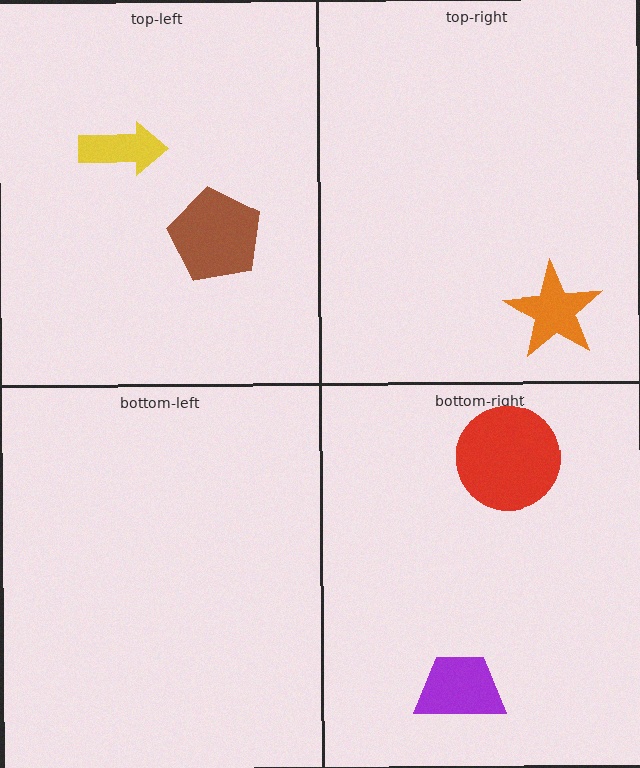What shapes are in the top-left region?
The yellow arrow, the brown pentagon.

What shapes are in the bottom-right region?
The red circle, the purple trapezoid.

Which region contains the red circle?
The bottom-right region.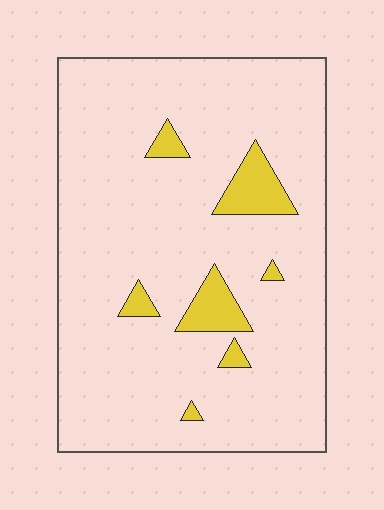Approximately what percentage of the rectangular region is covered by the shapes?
Approximately 10%.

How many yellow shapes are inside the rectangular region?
7.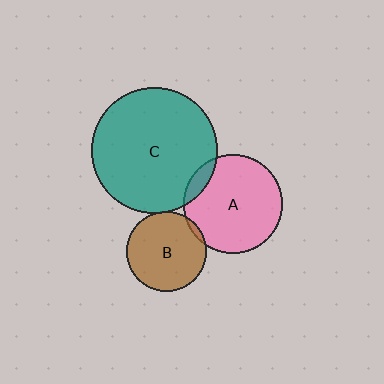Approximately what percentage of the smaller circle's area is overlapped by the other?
Approximately 5%.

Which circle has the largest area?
Circle C (teal).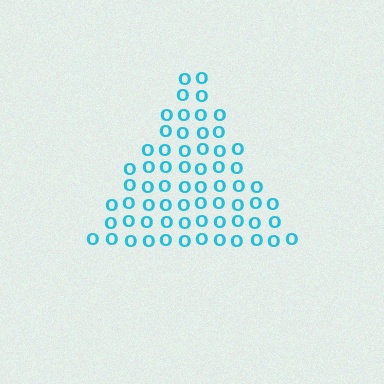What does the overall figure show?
The overall figure shows a triangle.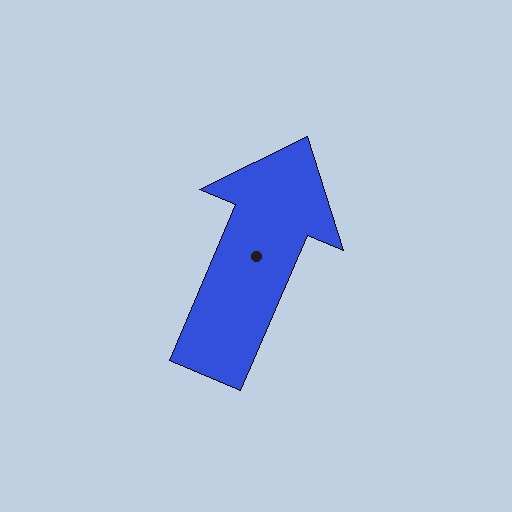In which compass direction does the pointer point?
Northeast.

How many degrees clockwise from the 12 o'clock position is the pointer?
Approximately 23 degrees.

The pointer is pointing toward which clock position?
Roughly 1 o'clock.